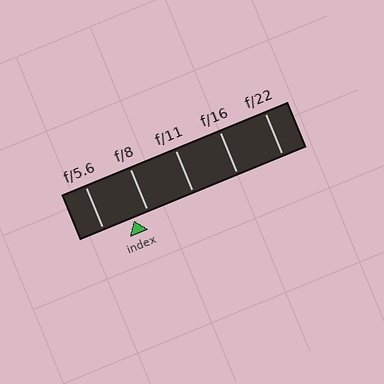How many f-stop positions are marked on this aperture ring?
There are 5 f-stop positions marked.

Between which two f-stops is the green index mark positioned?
The index mark is between f/5.6 and f/8.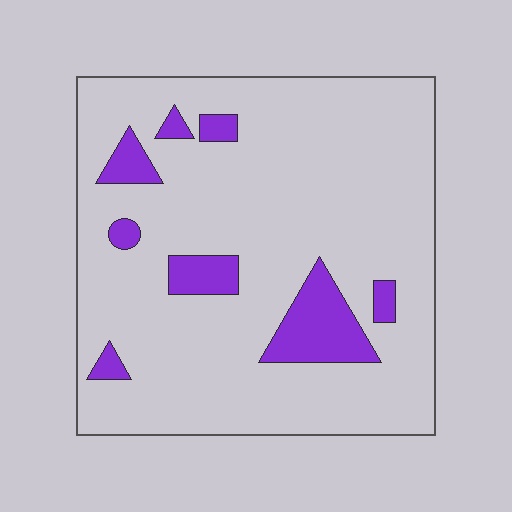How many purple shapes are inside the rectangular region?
8.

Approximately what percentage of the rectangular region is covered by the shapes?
Approximately 10%.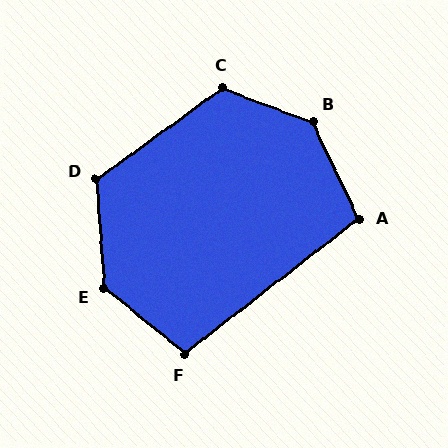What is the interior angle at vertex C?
Approximately 124 degrees (obtuse).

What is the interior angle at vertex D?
Approximately 121 degrees (obtuse).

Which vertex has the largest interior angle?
B, at approximately 136 degrees.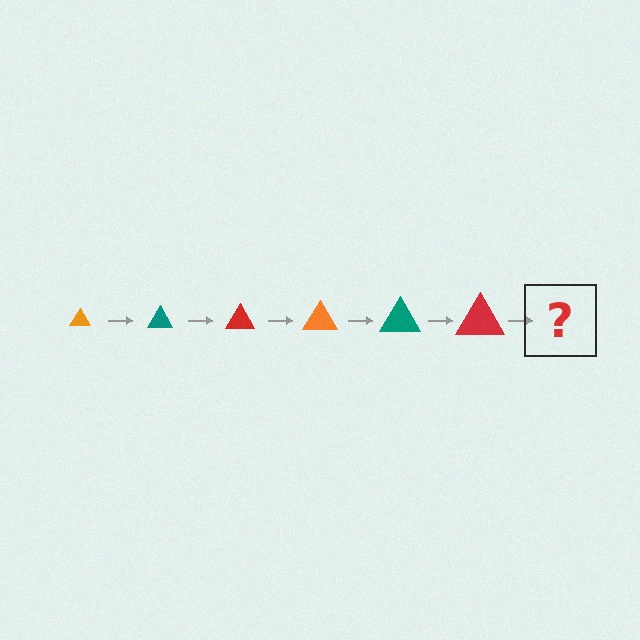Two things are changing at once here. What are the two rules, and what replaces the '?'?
The two rules are that the triangle grows larger each step and the color cycles through orange, teal, and red. The '?' should be an orange triangle, larger than the previous one.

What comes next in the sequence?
The next element should be an orange triangle, larger than the previous one.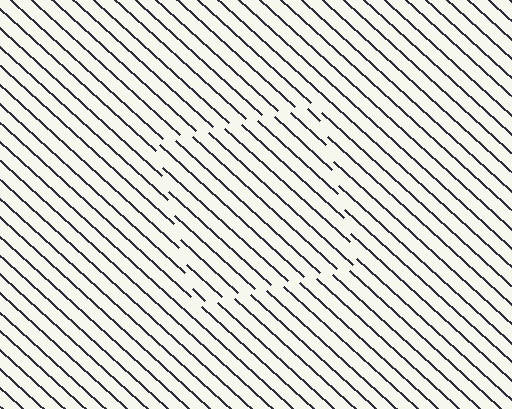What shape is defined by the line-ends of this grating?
An illusory square. The interior of the shape contains the same grating, shifted by half a period — the contour is defined by the phase discontinuity where line-ends from the inner and outer gratings abut.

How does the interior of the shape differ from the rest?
The interior of the shape contains the same grating, shifted by half a period — the contour is defined by the phase discontinuity where line-ends from the inner and outer gratings abut.